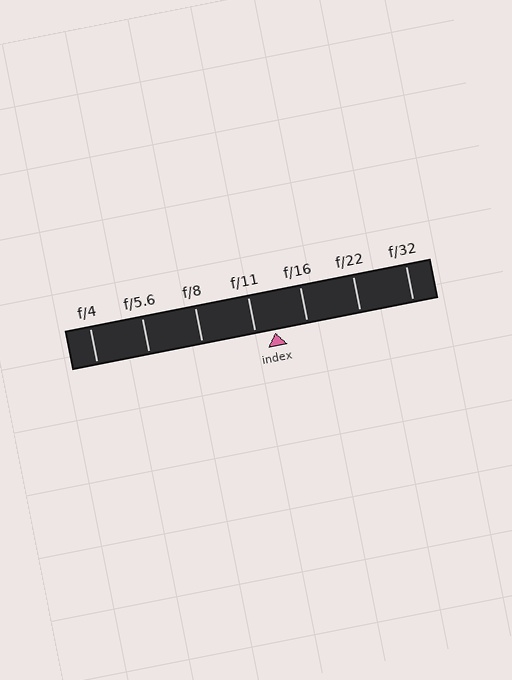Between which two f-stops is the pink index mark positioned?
The index mark is between f/11 and f/16.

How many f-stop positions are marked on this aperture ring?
There are 7 f-stop positions marked.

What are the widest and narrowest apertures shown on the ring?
The widest aperture shown is f/4 and the narrowest is f/32.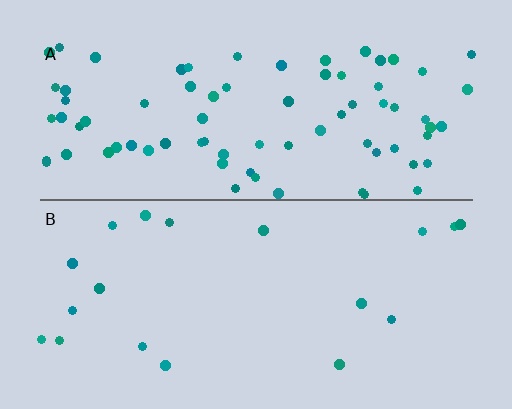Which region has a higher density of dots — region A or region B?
A (the top).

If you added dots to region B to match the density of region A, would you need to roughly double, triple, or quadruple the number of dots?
Approximately quadruple.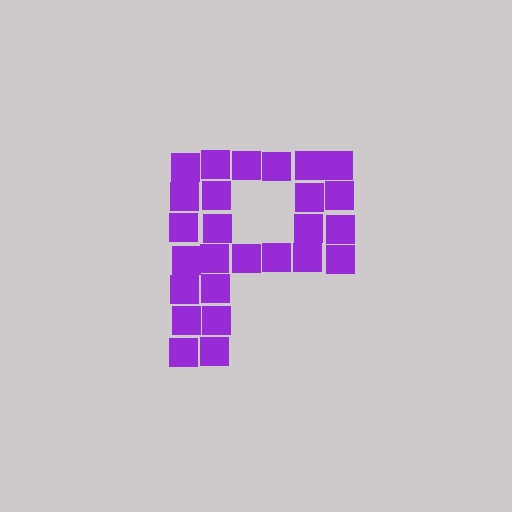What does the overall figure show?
The overall figure shows the letter P.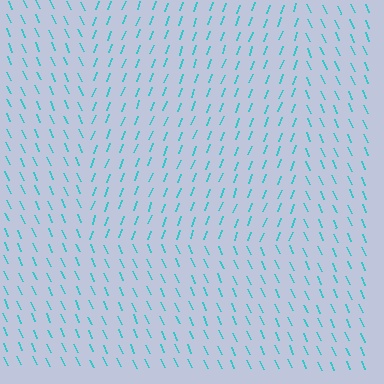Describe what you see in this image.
The image is filled with small cyan line segments. A rectangle region in the image has lines oriented differently from the surrounding lines, creating a visible texture boundary.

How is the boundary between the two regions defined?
The boundary is defined purely by a change in line orientation (approximately 45 degrees difference). All lines are the same color and thickness.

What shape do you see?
I see a rectangle.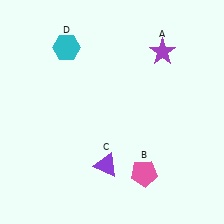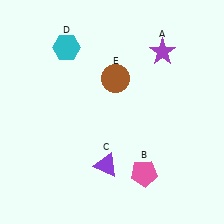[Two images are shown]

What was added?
A brown circle (E) was added in Image 2.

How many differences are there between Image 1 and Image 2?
There is 1 difference between the two images.